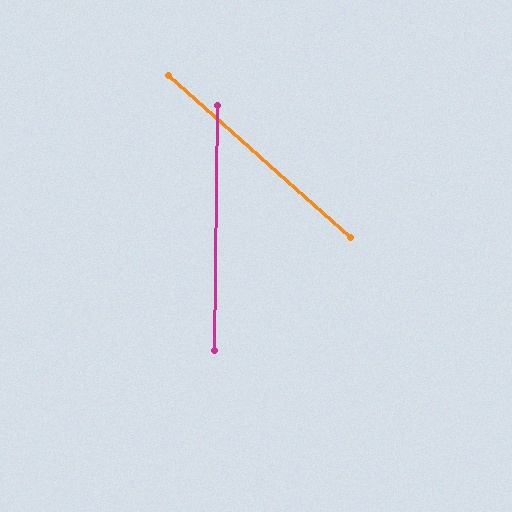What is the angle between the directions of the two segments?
Approximately 49 degrees.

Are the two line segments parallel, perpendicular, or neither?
Neither parallel nor perpendicular — they differ by about 49°.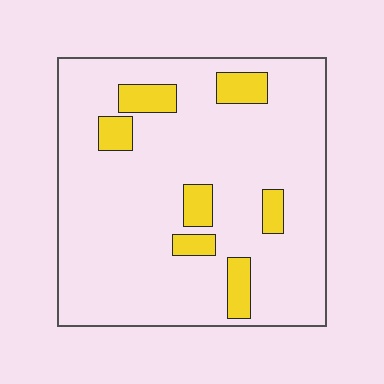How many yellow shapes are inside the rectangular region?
7.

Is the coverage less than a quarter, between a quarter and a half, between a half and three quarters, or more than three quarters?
Less than a quarter.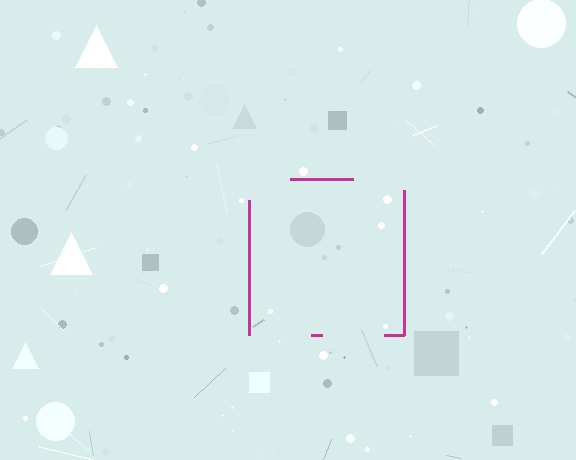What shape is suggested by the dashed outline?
The dashed outline suggests a square.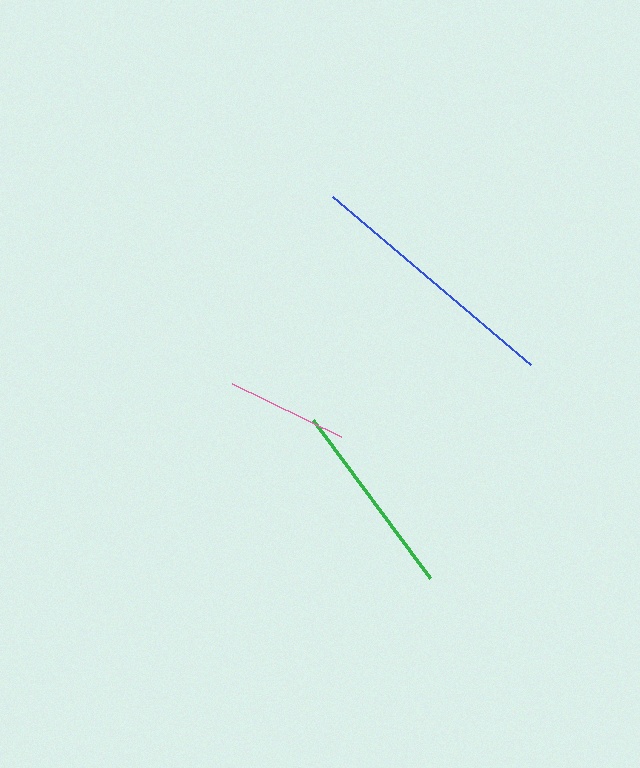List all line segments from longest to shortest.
From longest to shortest: blue, green, pink.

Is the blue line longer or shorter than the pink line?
The blue line is longer than the pink line.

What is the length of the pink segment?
The pink segment is approximately 121 pixels long.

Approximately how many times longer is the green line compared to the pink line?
The green line is approximately 1.6 times the length of the pink line.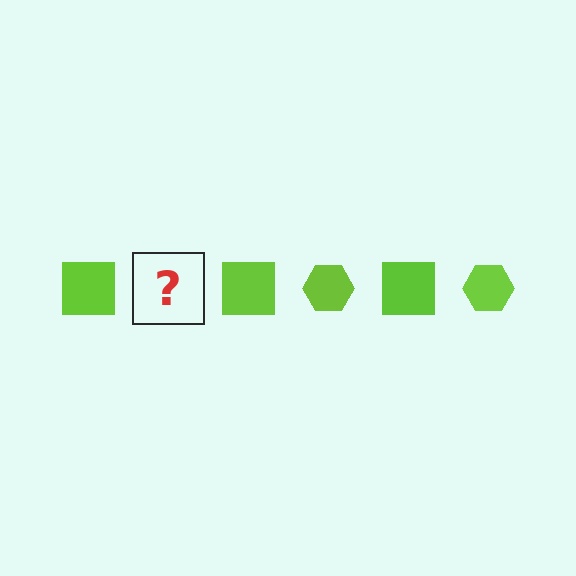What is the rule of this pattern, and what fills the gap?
The rule is that the pattern cycles through square, hexagon shapes in lime. The gap should be filled with a lime hexagon.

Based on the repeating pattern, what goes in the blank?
The blank should be a lime hexagon.